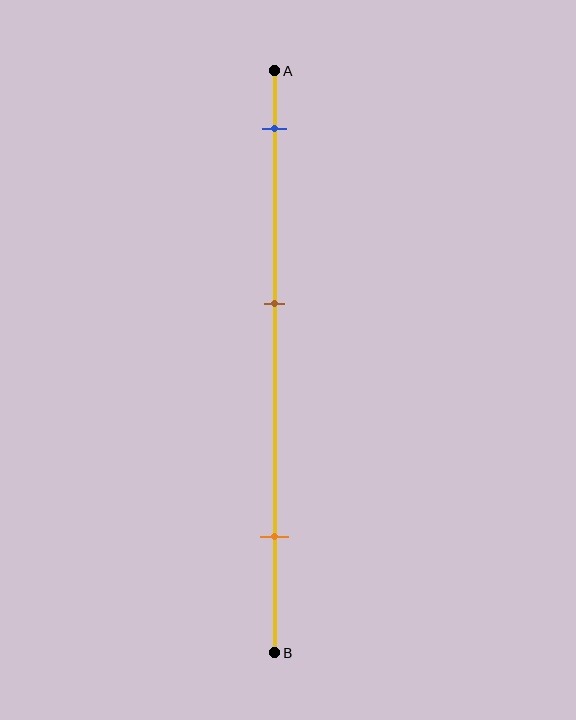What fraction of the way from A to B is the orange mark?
The orange mark is approximately 80% (0.8) of the way from A to B.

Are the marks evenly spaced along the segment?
Yes, the marks are approximately evenly spaced.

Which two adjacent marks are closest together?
The blue and brown marks are the closest adjacent pair.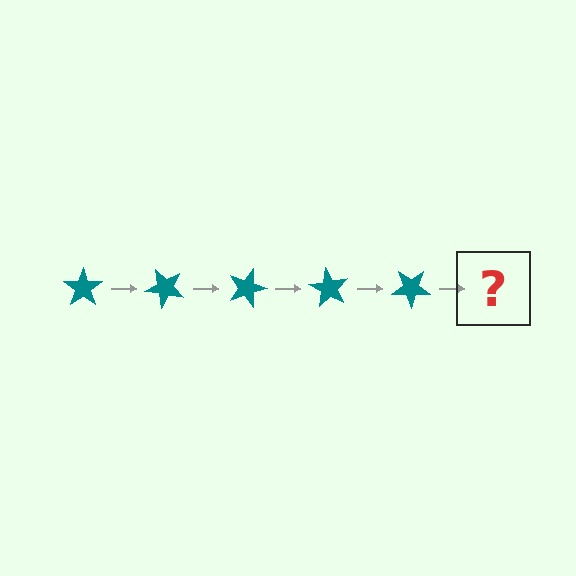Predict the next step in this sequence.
The next step is a teal star rotated 225 degrees.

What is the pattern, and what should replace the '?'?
The pattern is that the star rotates 45 degrees each step. The '?' should be a teal star rotated 225 degrees.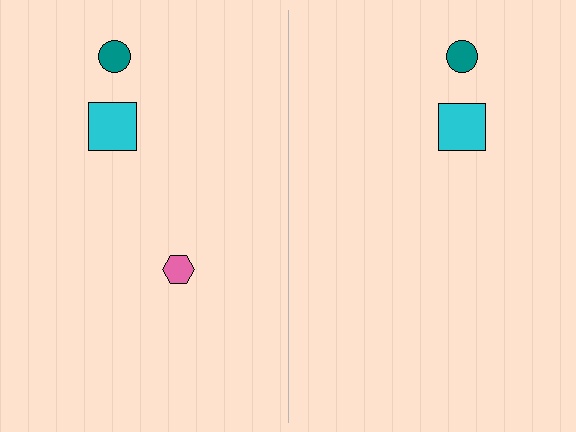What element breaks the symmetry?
A pink hexagon is missing from the right side.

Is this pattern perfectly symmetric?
No, the pattern is not perfectly symmetric. A pink hexagon is missing from the right side.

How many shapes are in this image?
There are 5 shapes in this image.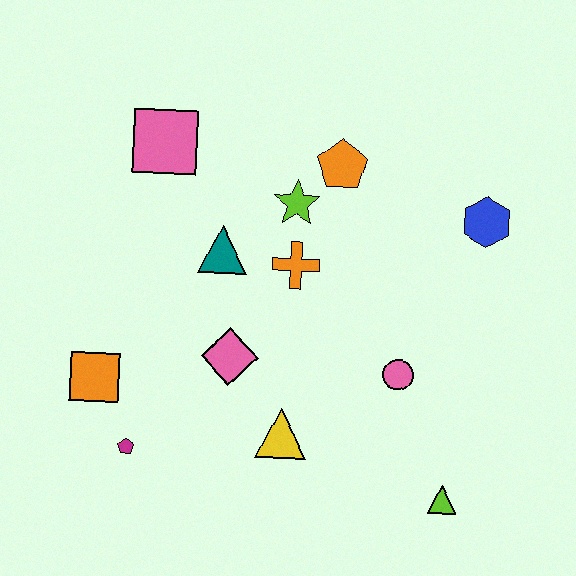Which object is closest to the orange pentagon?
The lime star is closest to the orange pentagon.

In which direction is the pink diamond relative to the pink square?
The pink diamond is below the pink square.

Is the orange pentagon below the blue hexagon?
No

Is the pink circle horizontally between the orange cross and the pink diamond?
No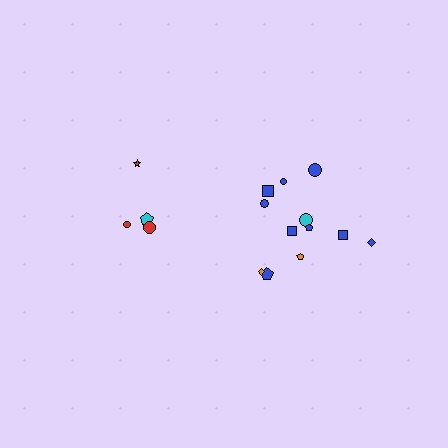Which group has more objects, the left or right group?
The right group.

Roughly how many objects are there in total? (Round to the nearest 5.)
Roughly 15 objects in total.